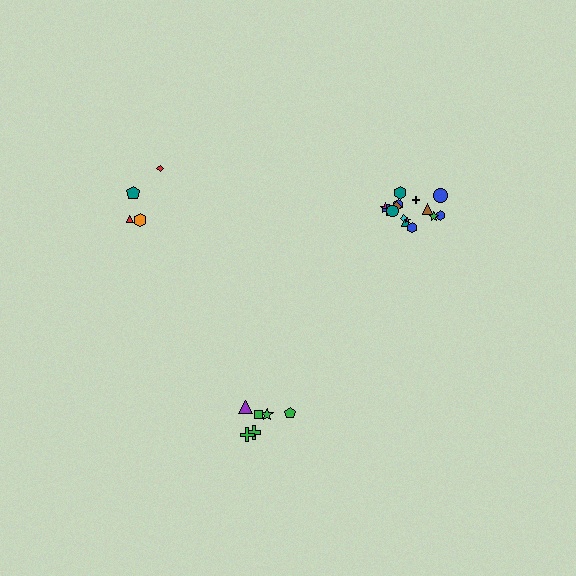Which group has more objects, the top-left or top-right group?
The top-right group.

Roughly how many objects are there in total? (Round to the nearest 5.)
Roughly 25 objects in total.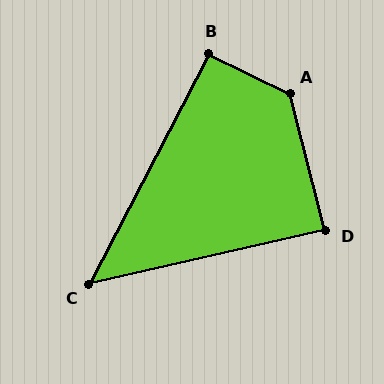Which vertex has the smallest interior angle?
C, at approximately 50 degrees.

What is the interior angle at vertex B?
Approximately 91 degrees (approximately right).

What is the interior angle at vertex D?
Approximately 89 degrees (approximately right).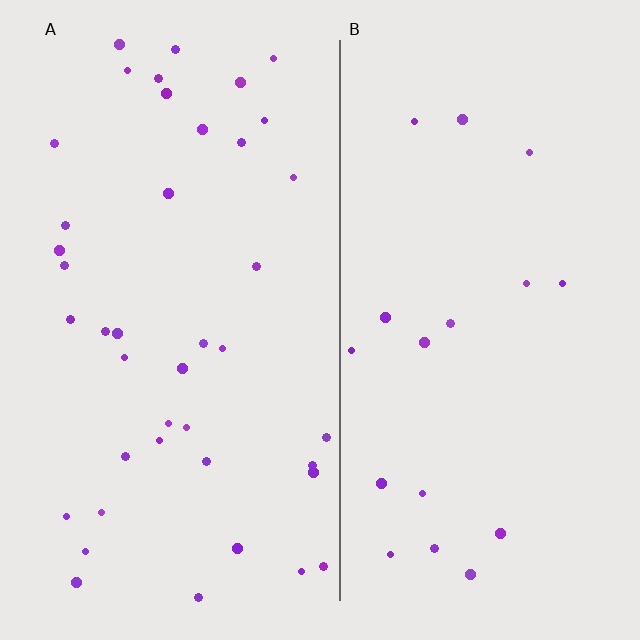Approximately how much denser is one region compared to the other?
Approximately 2.3× — region A over region B.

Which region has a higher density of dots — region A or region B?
A (the left).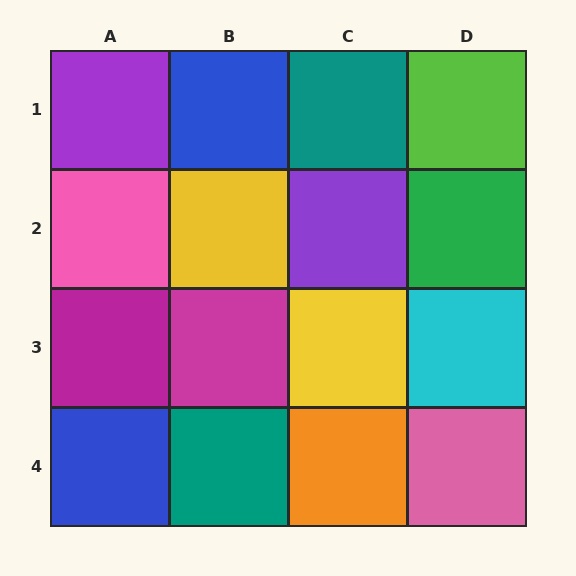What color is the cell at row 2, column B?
Yellow.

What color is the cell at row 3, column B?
Magenta.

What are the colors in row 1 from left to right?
Purple, blue, teal, lime.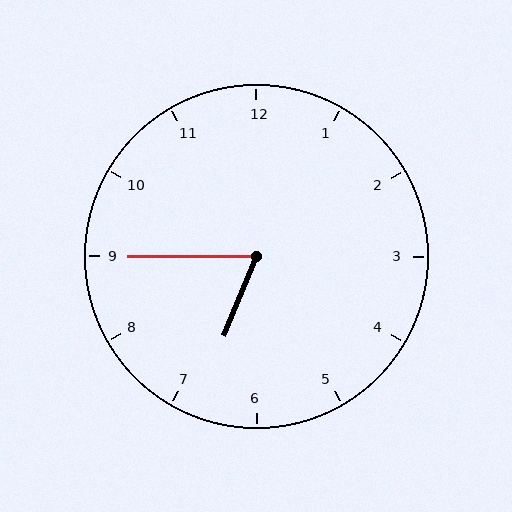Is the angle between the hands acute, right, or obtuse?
It is acute.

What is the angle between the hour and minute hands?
Approximately 68 degrees.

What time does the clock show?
6:45.